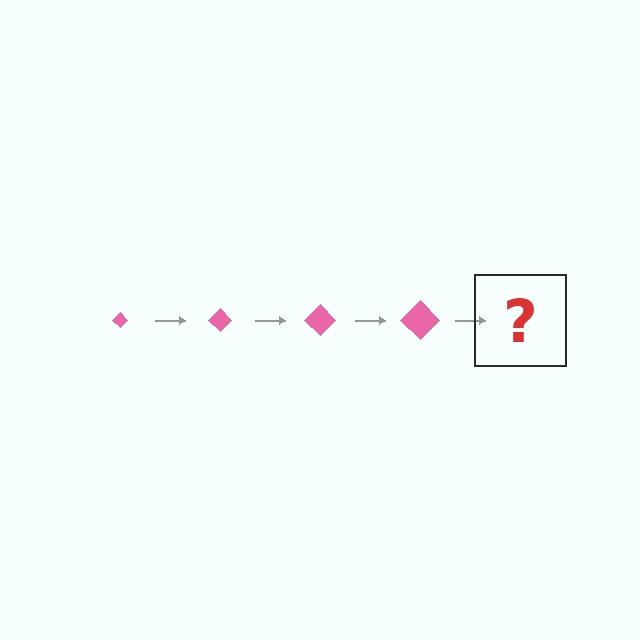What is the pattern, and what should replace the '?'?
The pattern is that the diamond gets progressively larger each step. The '?' should be a pink diamond, larger than the previous one.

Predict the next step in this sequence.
The next step is a pink diamond, larger than the previous one.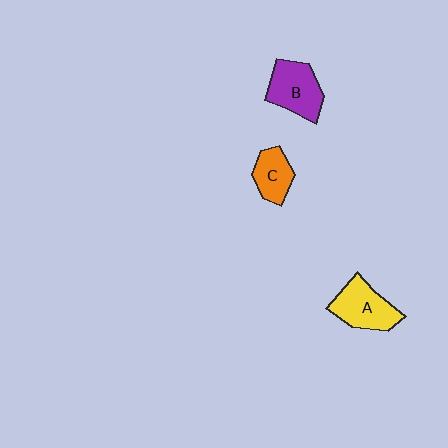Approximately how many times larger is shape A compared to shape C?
Approximately 1.4 times.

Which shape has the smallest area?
Shape C (orange).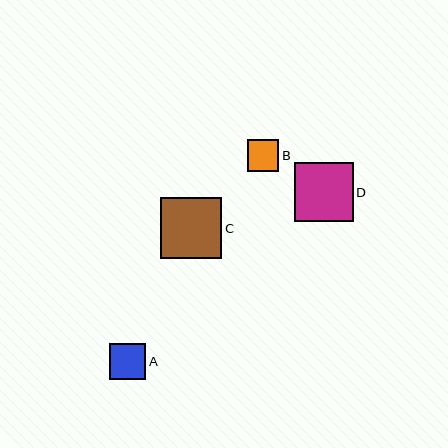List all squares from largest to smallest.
From largest to smallest: C, D, A, B.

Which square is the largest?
Square C is the largest with a size of approximately 61 pixels.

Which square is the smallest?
Square B is the smallest with a size of approximately 31 pixels.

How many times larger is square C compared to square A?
Square C is approximately 1.7 times the size of square A.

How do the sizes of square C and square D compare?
Square C and square D are approximately the same size.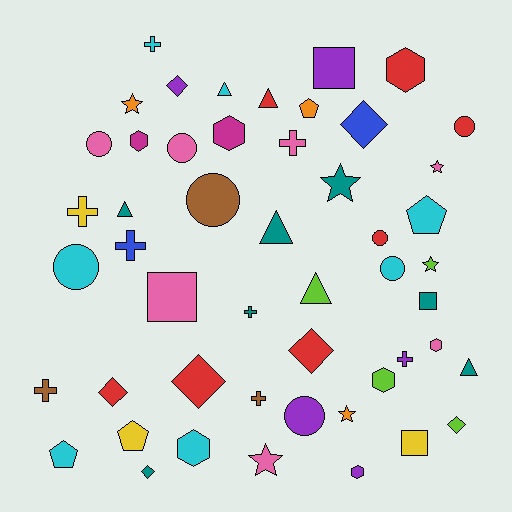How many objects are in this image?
There are 50 objects.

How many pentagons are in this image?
There are 4 pentagons.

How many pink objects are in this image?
There are 7 pink objects.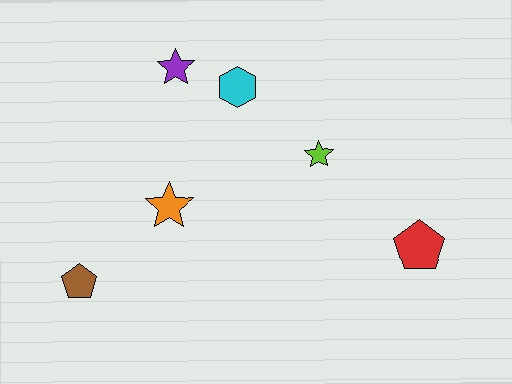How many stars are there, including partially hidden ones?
There are 3 stars.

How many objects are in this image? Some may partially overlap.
There are 6 objects.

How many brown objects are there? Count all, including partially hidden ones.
There is 1 brown object.